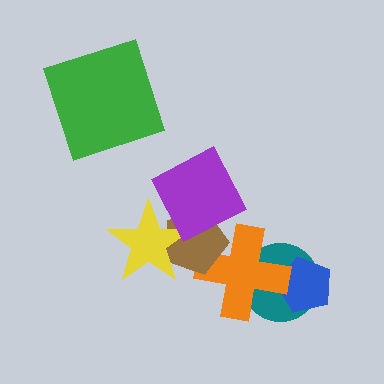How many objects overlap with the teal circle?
2 objects overlap with the teal circle.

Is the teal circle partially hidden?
Yes, it is partially covered by another shape.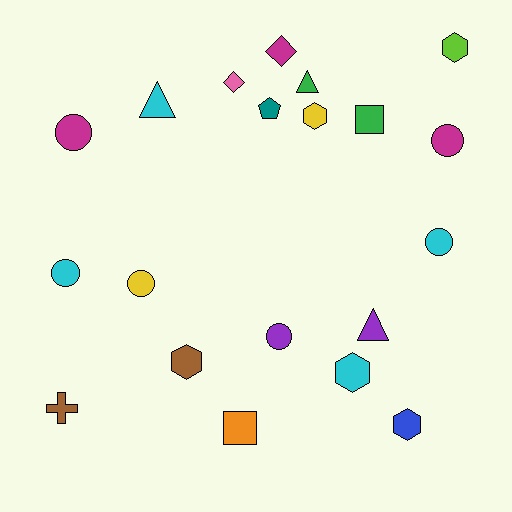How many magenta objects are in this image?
There are 3 magenta objects.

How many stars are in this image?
There are no stars.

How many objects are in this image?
There are 20 objects.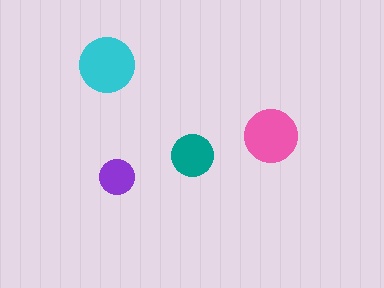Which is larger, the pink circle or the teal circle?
The pink one.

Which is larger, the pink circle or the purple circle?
The pink one.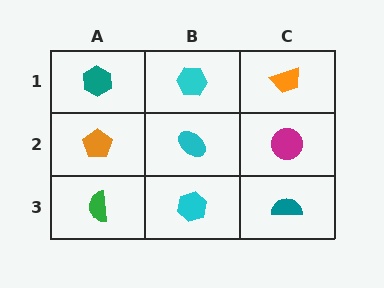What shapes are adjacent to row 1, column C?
A magenta circle (row 2, column C), a cyan hexagon (row 1, column B).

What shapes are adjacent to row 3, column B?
A cyan ellipse (row 2, column B), a green semicircle (row 3, column A), a teal semicircle (row 3, column C).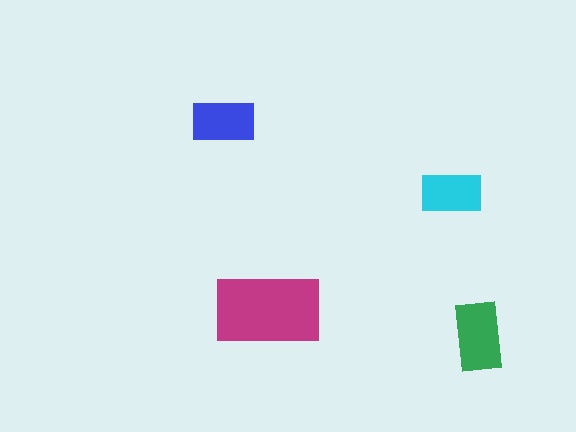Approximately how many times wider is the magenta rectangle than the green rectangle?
About 1.5 times wider.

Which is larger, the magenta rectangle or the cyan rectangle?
The magenta one.